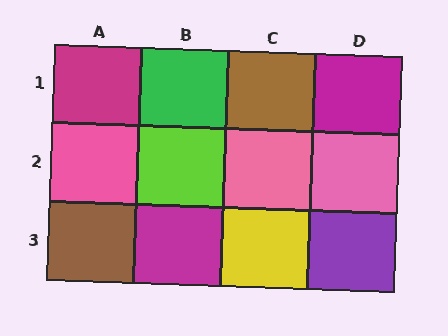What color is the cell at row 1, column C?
Brown.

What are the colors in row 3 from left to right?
Brown, magenta, yellow, purple.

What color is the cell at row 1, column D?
Magenta.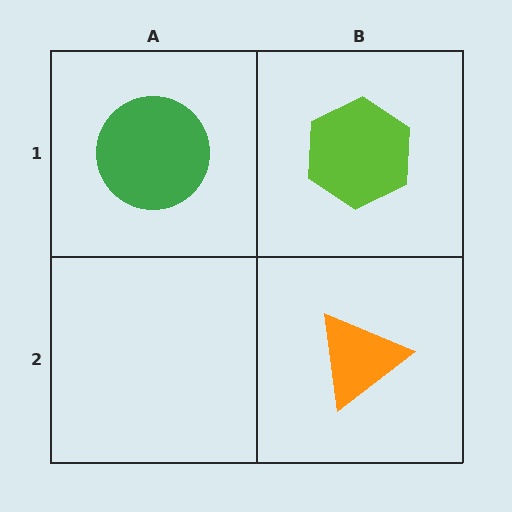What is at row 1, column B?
A lime hexagon.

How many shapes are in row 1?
2 shapes.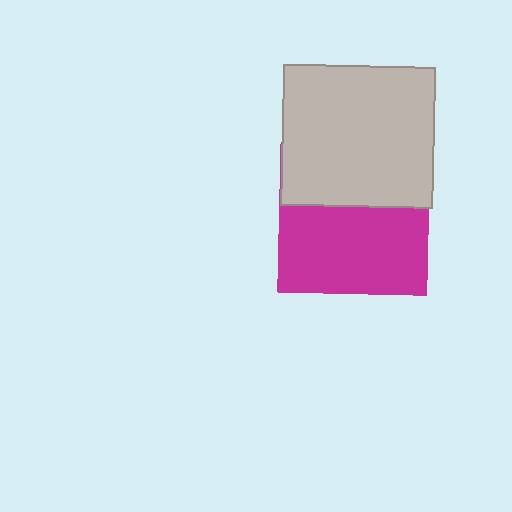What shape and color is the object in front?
The object in front is a light gray rectangle.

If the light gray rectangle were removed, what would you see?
You would see the complete magenta square.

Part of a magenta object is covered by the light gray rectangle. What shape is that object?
It is a square.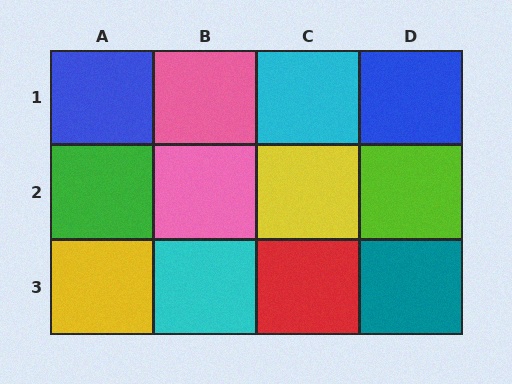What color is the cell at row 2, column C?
Yellow.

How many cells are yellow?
2 cells are yellow.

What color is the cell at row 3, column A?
Yellow.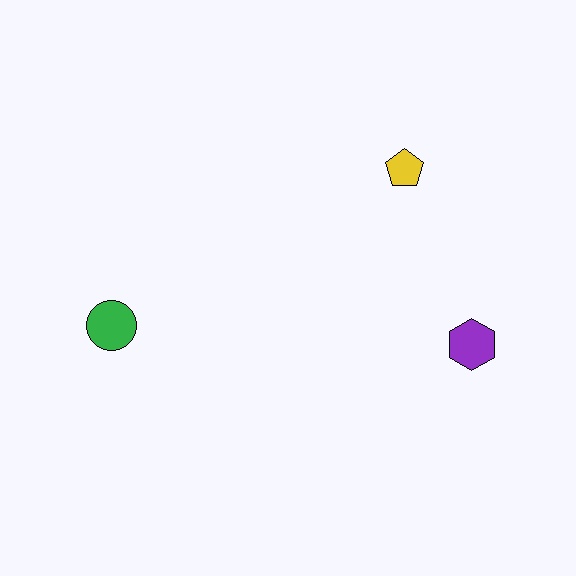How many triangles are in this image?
There are no triangles.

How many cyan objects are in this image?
There are no cyan objects.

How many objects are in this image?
There are 3 objects.